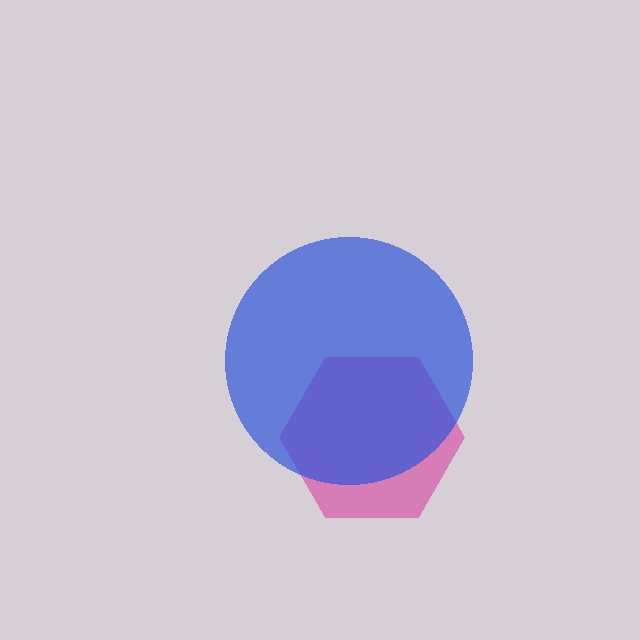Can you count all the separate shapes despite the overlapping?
Yes, there are 2 separate shapes.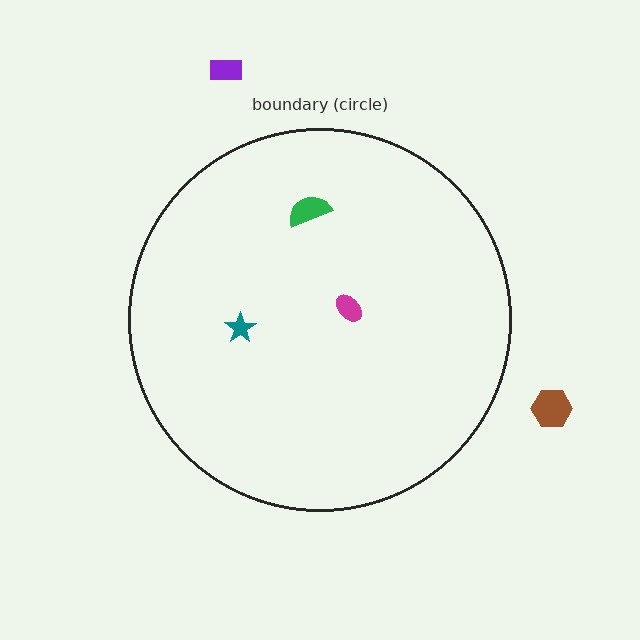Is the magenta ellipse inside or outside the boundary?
Inside.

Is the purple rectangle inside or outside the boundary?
Outside.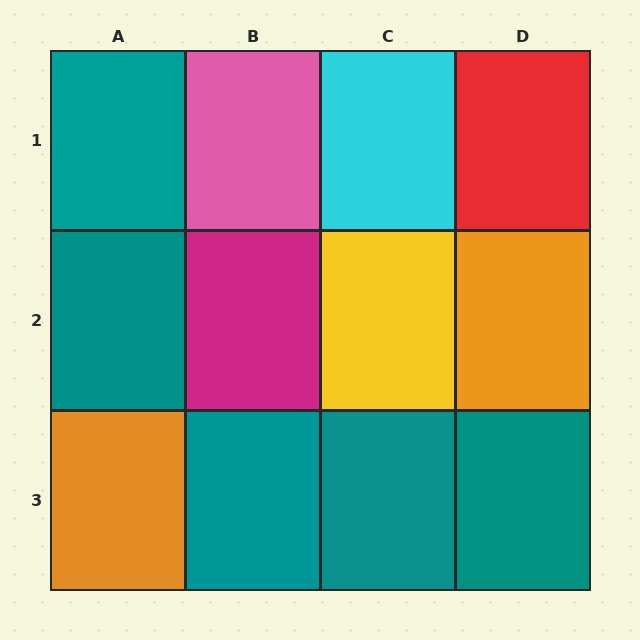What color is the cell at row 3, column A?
Orange.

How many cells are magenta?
1 cell is magenta.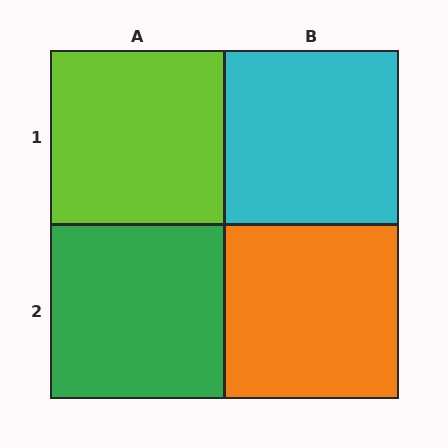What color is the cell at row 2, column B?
Orange.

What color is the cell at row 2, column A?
Green.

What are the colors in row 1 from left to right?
Lime, cyan.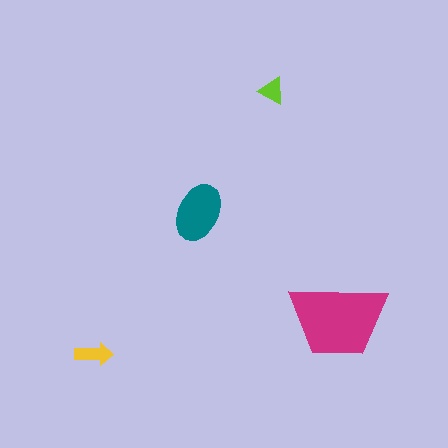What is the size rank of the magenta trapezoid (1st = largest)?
1st.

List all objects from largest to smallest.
The magenta trapezoid, the teal ellipse, the yellow arrow, the lime triangle.